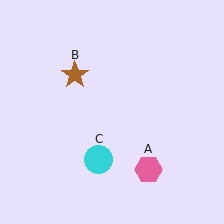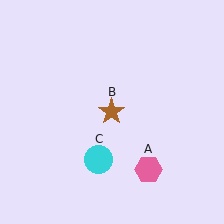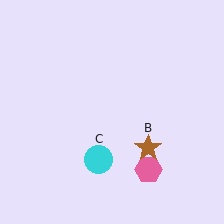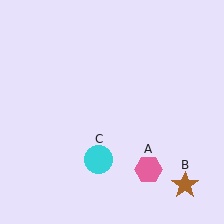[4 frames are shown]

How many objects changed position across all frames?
1 object changed position: brown star (object B).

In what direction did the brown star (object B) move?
The brown star (object B) moved down and to the right.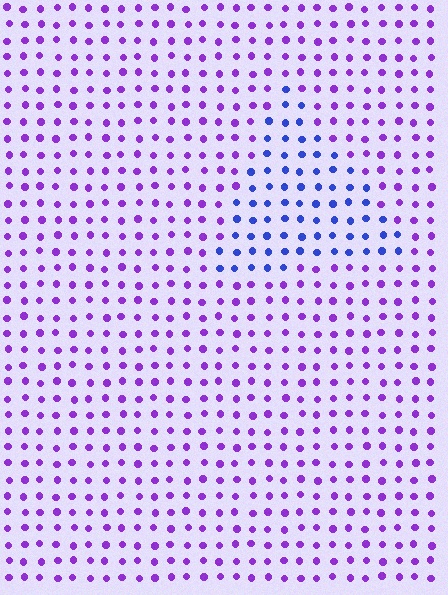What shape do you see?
I see a triangle.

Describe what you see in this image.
The image is filled with small purple elements in a uniform arrangement. A triangle-shaped region is visible where the elements are tinted to a slightly different hue, forming a subtle color boundary.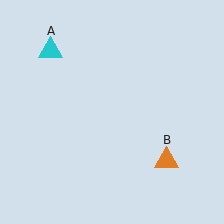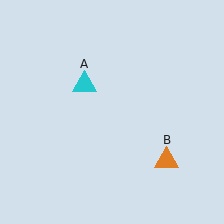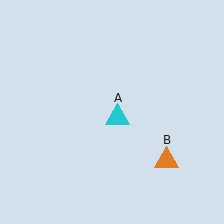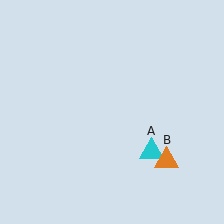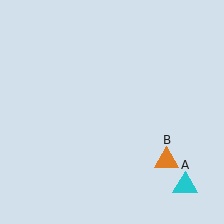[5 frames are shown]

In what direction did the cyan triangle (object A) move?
The cyan triangle (object A) moved down and to the right.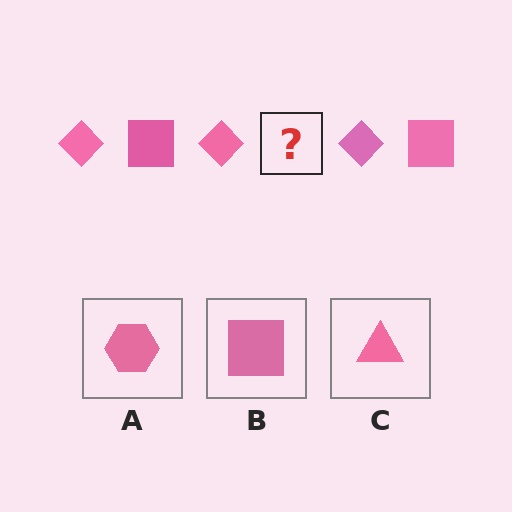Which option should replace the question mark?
Option B.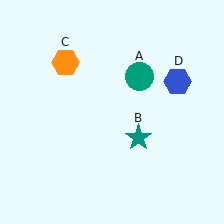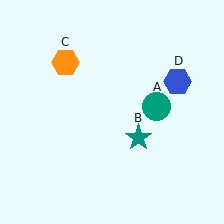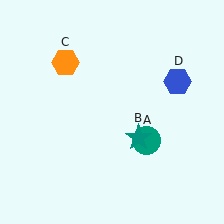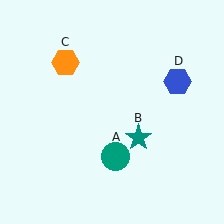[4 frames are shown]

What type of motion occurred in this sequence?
The teal circle (object A) rotated clockwise around the center of the scene.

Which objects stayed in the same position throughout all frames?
Teal star (object B) and orange hexagon (object C) and blue hexagon (object D) remained stationary.